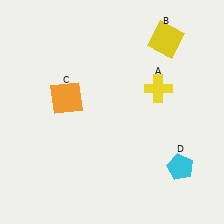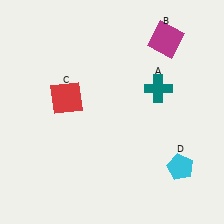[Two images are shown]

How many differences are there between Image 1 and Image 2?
There are 3 differences between the two images.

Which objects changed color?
A changed from yellow to teal. B changed from yellow to magenta. C changed from orange to red.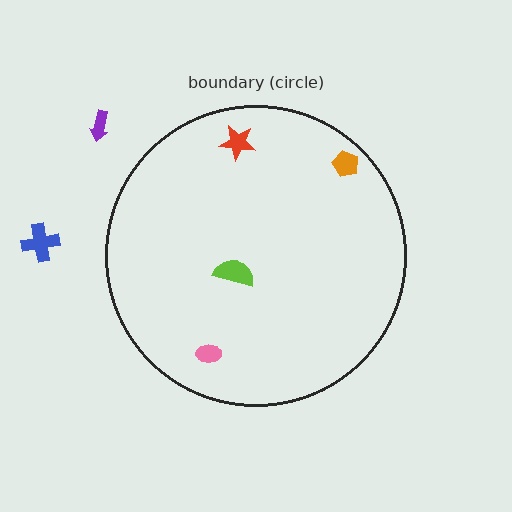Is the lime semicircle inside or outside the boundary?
Inside.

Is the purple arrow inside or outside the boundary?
Outside.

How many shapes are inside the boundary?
4 inside, 2 outside.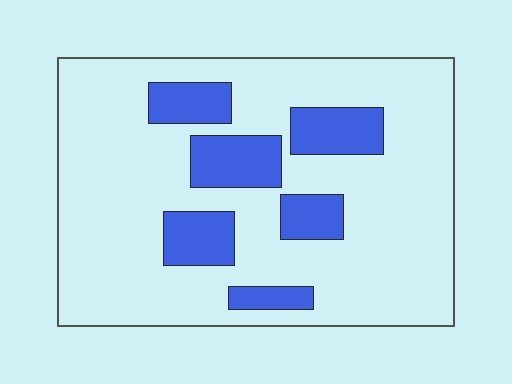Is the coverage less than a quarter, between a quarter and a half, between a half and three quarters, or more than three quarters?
Less than a quarter.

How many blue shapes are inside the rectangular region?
6.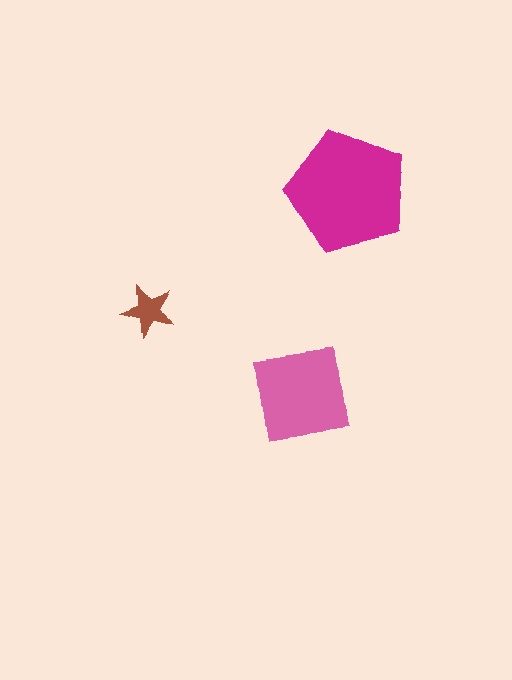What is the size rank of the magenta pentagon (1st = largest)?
1st.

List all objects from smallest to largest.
The brown star, the pink square, the magenta pentagon.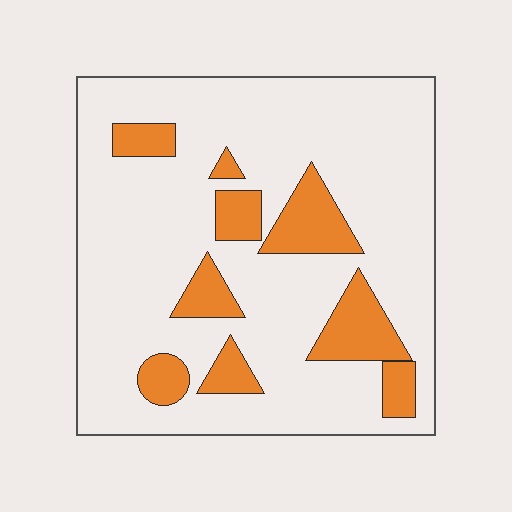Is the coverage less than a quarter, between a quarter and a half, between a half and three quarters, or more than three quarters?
Less than a quarter.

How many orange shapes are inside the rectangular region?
9.